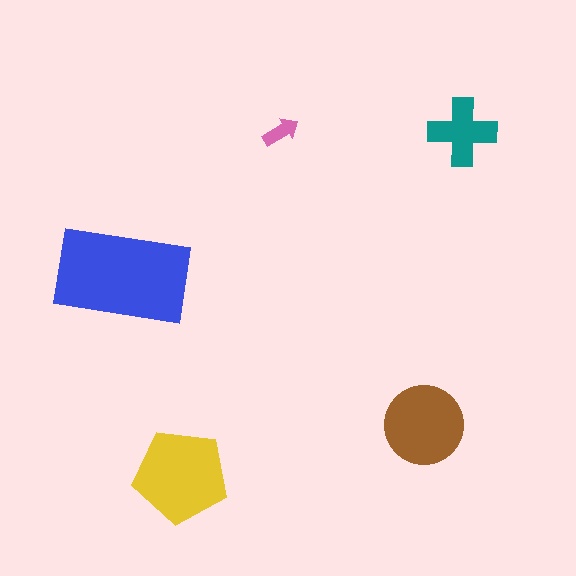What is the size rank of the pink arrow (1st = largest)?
5th.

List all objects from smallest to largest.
The pink arrow, the teal cross, the brown circle, the yellow pentagon, the blue rectangle.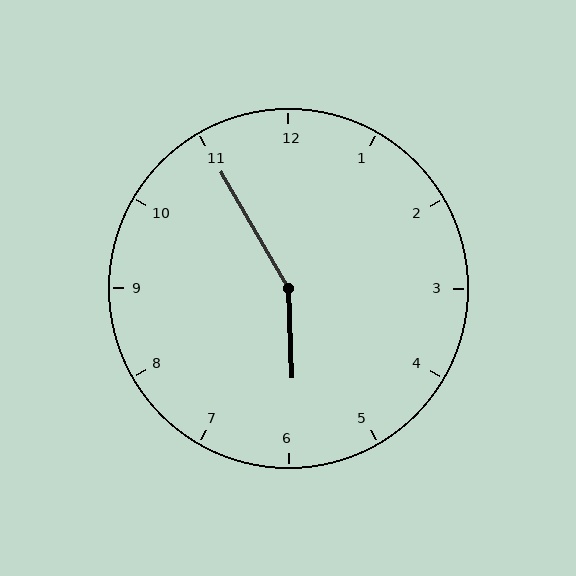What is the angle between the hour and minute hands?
Approximately 152 degrees.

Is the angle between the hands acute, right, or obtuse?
It is obtuse.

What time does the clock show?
5:55.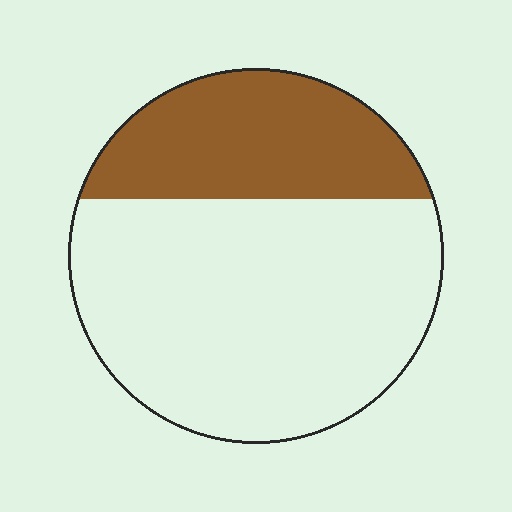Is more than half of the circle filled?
No.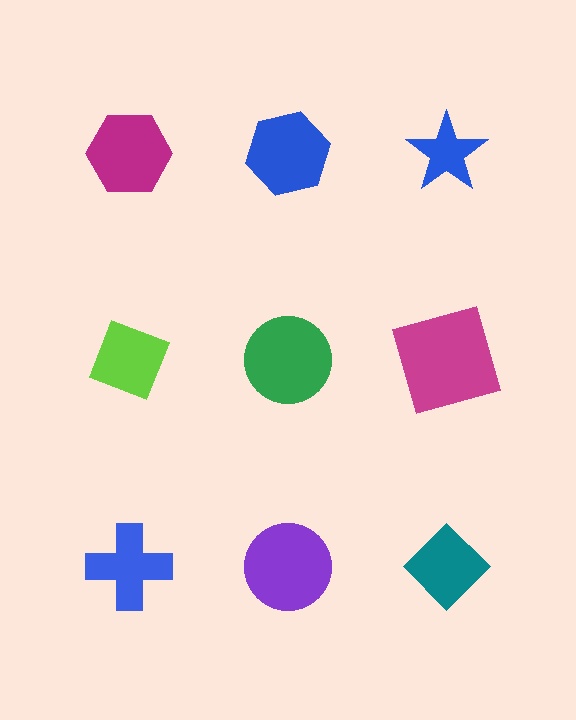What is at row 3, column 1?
A blue cross.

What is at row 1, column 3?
A blue star.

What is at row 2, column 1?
A lime diamond.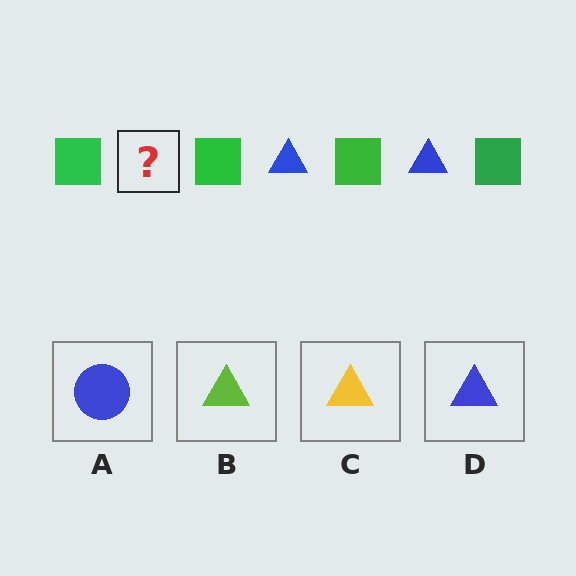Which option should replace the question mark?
Option D.